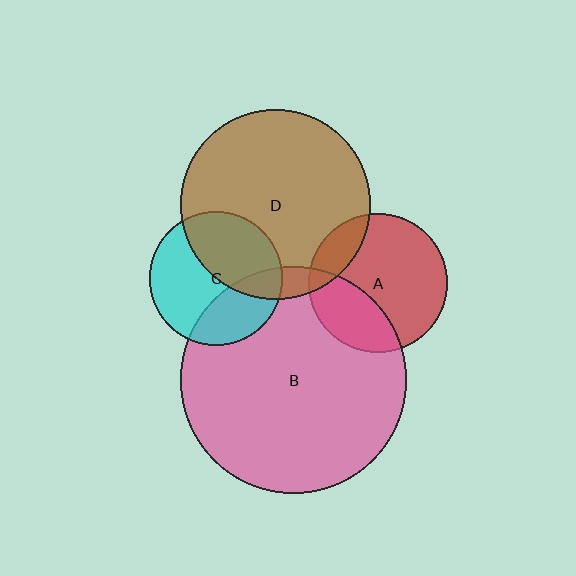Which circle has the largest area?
Circle B (pink).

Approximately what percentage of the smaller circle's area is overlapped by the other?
Approximately 10%.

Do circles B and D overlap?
Yes.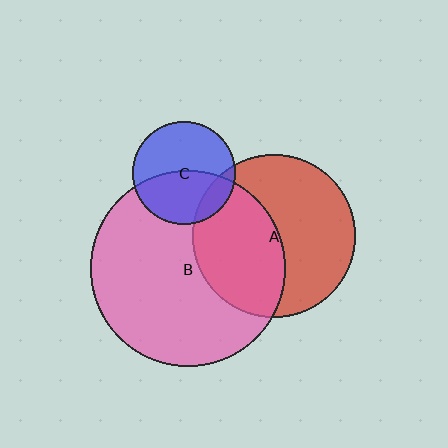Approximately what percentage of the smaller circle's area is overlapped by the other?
Approximately 45%.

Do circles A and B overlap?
Yes.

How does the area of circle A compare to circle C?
Approximately 2.5 times.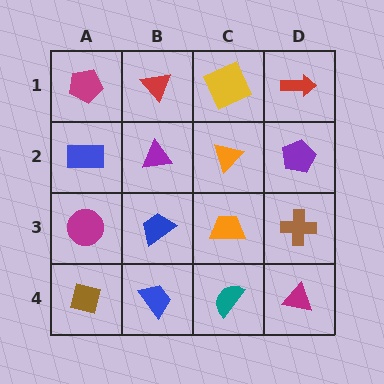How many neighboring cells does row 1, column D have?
2.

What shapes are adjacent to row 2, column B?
A red triangle (row 1, column B), a blue trapezoid (row 3, column B), a blue rectangle (row 2, column A), an orange triangle (row 2, column C).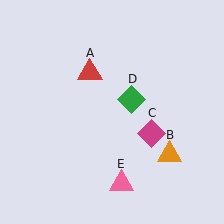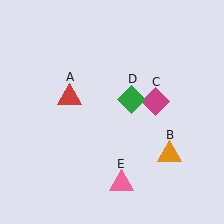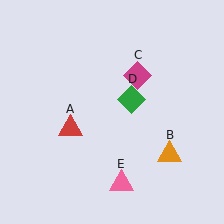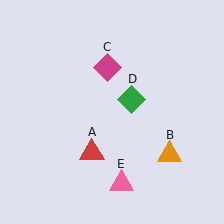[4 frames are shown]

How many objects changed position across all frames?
2 objects changed position: red triangle (object A), magenta diamond (object C).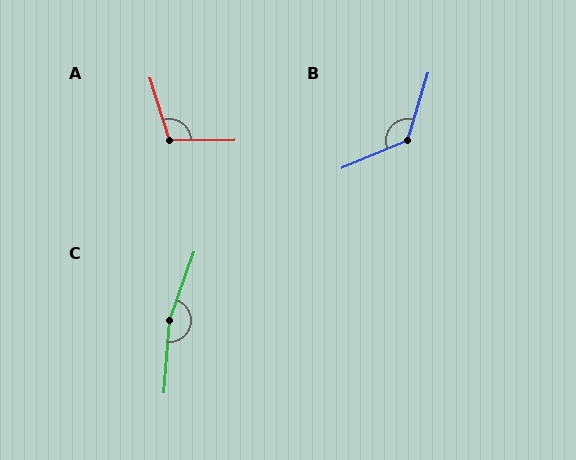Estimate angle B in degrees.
Approximately 130 degrees.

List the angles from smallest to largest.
A (106°), B (130°), C (164°).